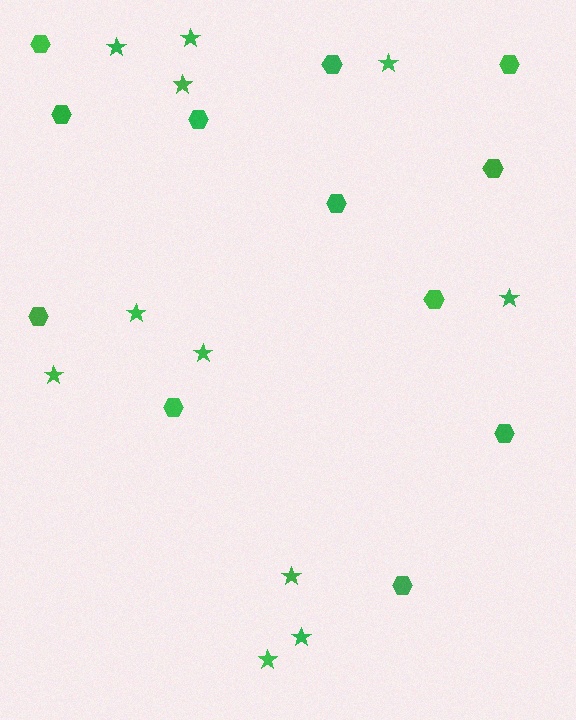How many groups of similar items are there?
There are 2 groups: one group of hexagons (12) and one group of stars (11).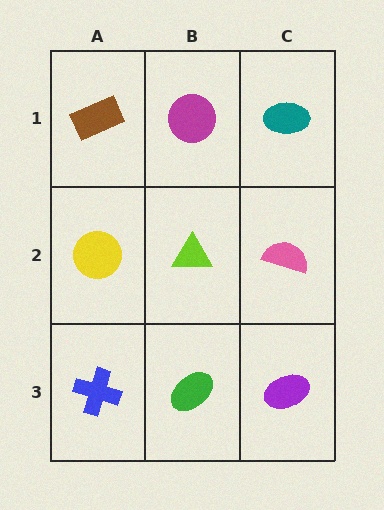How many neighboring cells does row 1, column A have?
2.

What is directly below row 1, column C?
A pink semicircle.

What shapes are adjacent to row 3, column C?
A pink semicircle (row 2, column C), a green ellipse (row 3, column B).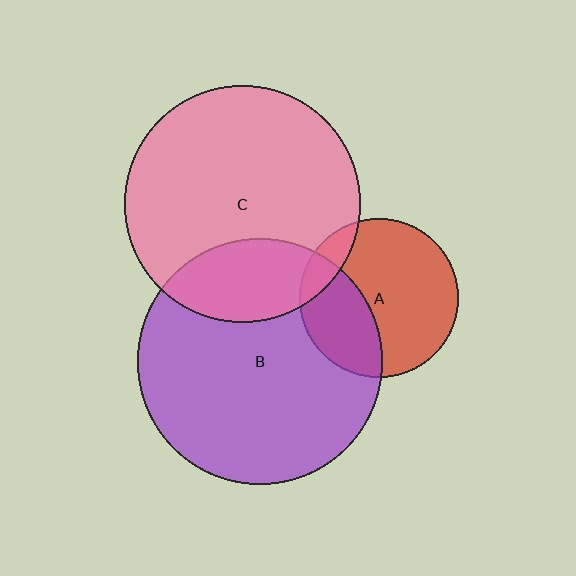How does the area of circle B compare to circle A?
Approximately 2.4 times.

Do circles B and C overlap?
Yes.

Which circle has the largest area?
Circle B (purple).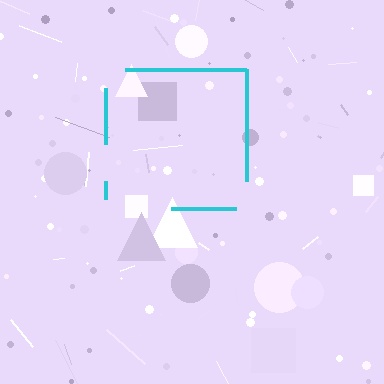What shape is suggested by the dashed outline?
The dashed outline suggests a square.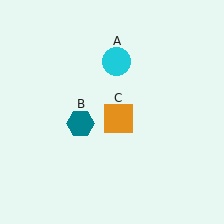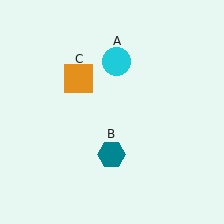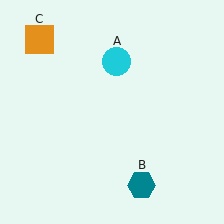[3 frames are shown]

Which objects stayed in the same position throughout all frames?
Cyan circle (object A) remained stationary.